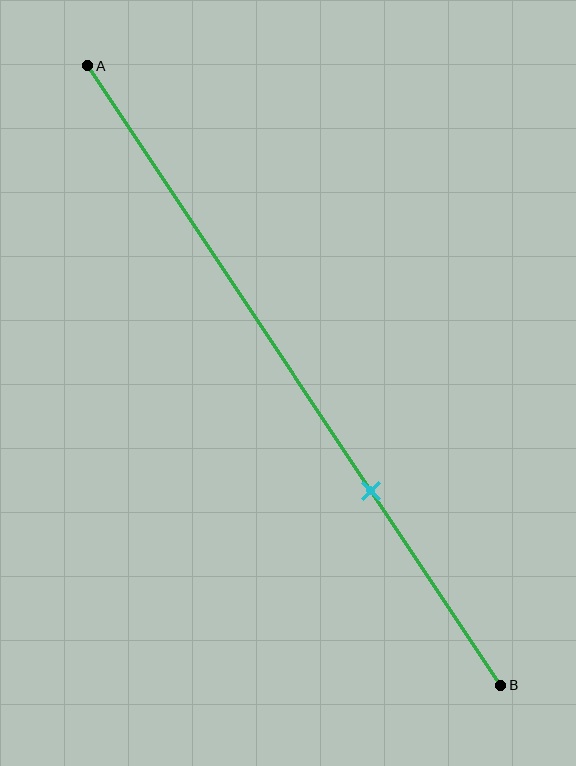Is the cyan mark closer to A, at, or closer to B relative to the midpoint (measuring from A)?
The cyan mark is closer to point B than the midpoint of segment AB.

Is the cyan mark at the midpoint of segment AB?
No, the mark is at about 70% from A, not at the 50% midpoint.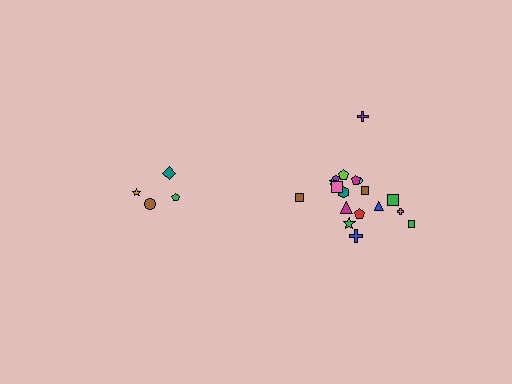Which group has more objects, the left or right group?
The right group.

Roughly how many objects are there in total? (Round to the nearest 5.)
Roughly 20 objects in total.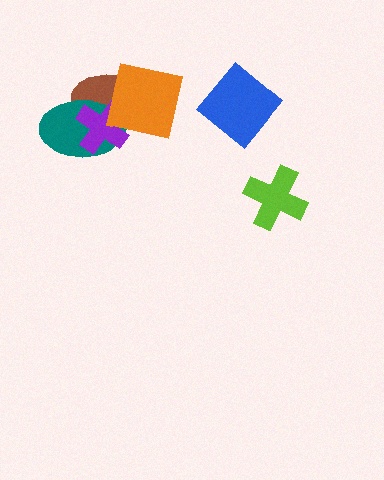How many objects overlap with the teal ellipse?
3 objects overlap with the teal ellipse.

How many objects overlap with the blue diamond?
0 objects overlap with the blue diamond.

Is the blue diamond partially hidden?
No, no other shape covers it.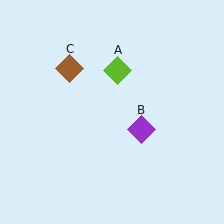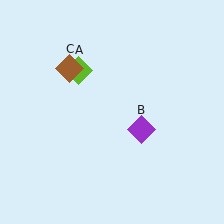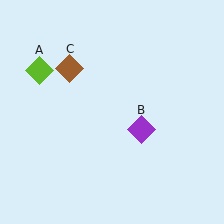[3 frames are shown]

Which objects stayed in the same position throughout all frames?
Purple diamond (object B) and brown diamond (object C) remained stationary.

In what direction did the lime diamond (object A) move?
The lime diamond (object A) moved left.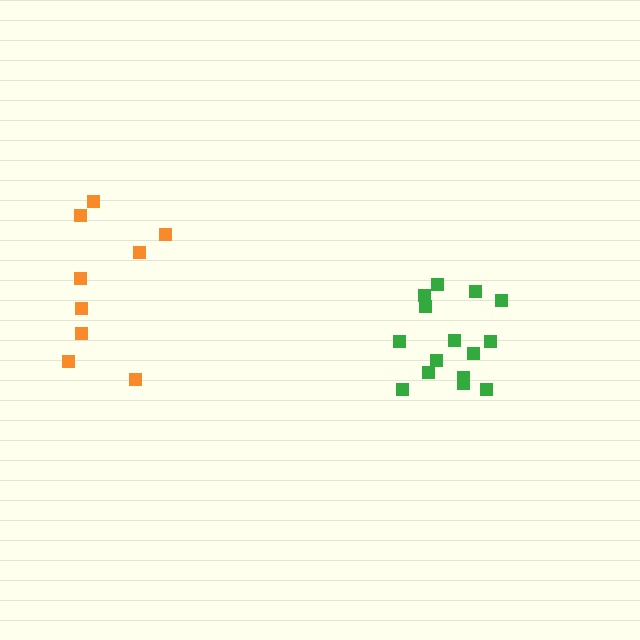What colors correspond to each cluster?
The clusters are colored: green, orange.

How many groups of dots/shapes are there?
There are 2 groups.